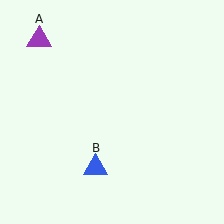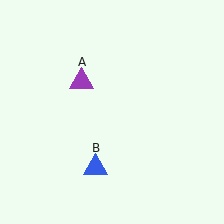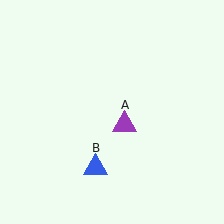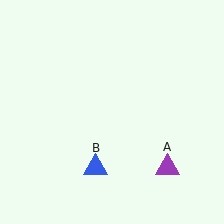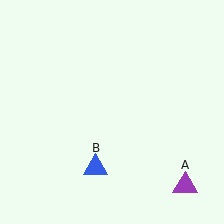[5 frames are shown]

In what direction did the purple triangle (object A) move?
The purple triangle (object A) moved down and to the right.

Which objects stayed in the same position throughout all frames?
Blue triangle (object B) remained stationary.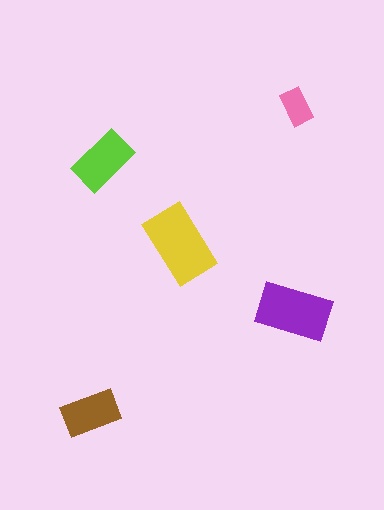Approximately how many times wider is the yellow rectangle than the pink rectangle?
About 2 times wider.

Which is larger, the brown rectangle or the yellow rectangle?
The yellow one.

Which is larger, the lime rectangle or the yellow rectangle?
The yellow one.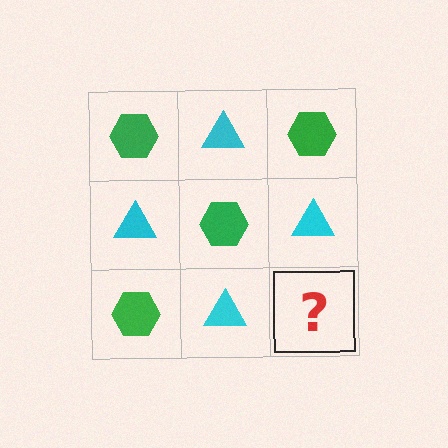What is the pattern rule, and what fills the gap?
The rule is that it alternates green hexagon and cyan triangle in a checkerboard pattern. The gap should be filled with a green hexagon.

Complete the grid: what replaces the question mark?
The question mark should be replaced with a green hexagon.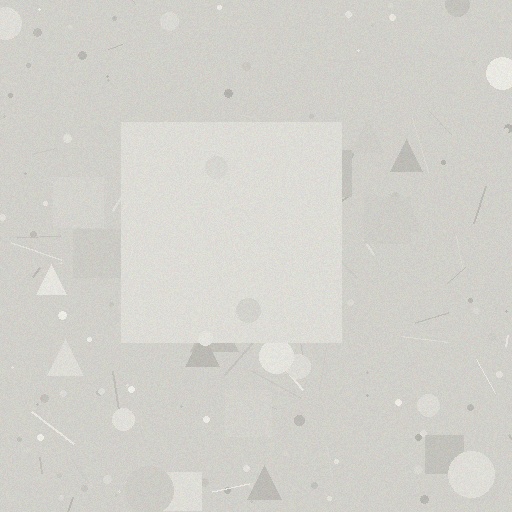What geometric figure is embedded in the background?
A square is embedded in the background.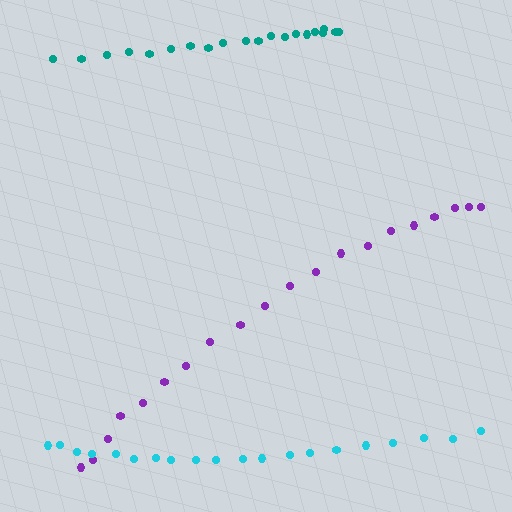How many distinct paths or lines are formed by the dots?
There are 3 distinct paths.